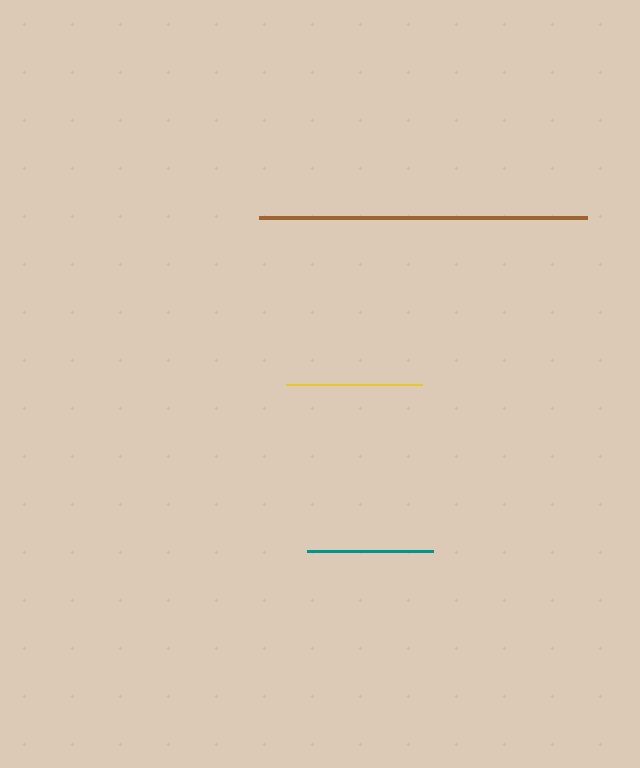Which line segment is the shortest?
The teal line is the shortest at approximately 127 pixels.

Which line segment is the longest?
The brown line is the longest at approximately 327 pixels.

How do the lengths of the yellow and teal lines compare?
The yellow and teal lines are approximately the same length.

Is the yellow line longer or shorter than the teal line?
The yellow line is longer than the teal line.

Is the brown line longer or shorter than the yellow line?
The brown line is longer than the yellow line.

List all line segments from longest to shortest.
From longest to shortest: brown, yellow, teal.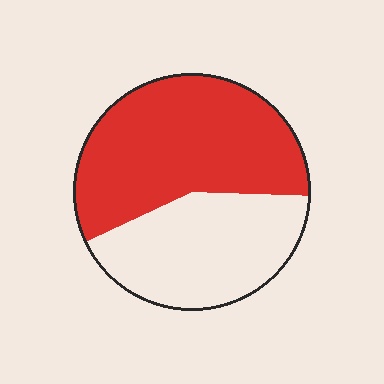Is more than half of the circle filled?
Yes.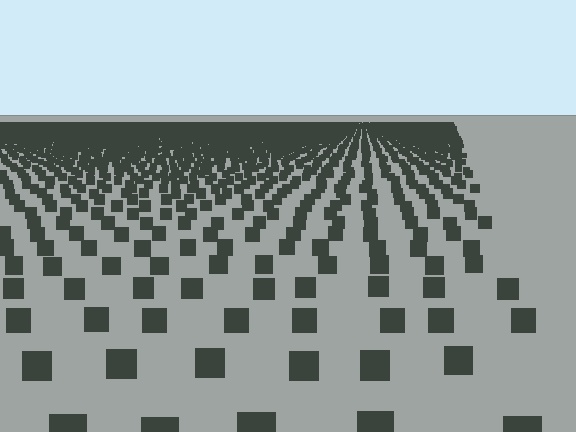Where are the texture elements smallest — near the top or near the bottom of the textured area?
Near the top.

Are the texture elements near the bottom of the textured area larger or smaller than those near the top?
Larger. Near the bottom, elements are closer to the viewer and appear at a bigger on-screen size.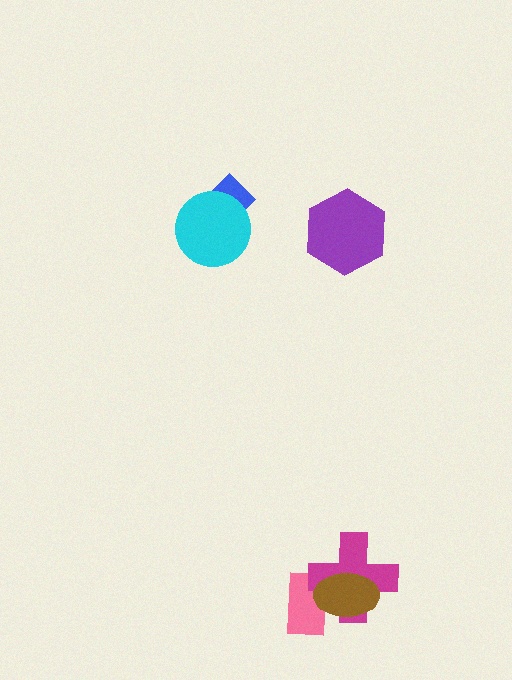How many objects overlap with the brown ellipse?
2 objects overlap with the brown ellipse.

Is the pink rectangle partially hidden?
Yes, it is partially covered by another shape.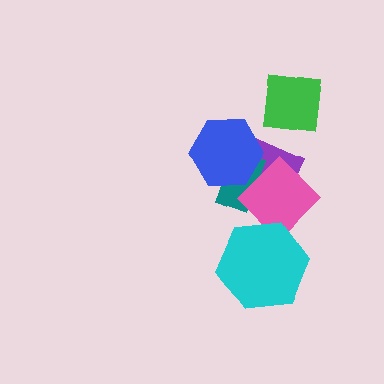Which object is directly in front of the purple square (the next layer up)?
The teal rectangle is directly in front of the purple square.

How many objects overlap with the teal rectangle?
3 objects overlap with the teal rectangle.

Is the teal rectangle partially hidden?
Yes, it is partially covered by another shape.